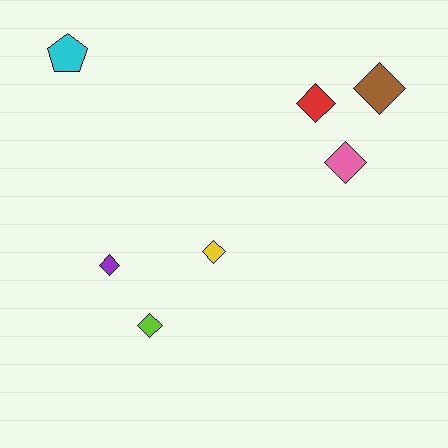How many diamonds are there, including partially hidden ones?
There are 6 diamonds.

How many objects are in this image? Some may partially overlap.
There are 7 objects.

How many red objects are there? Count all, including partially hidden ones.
There is 1 red object.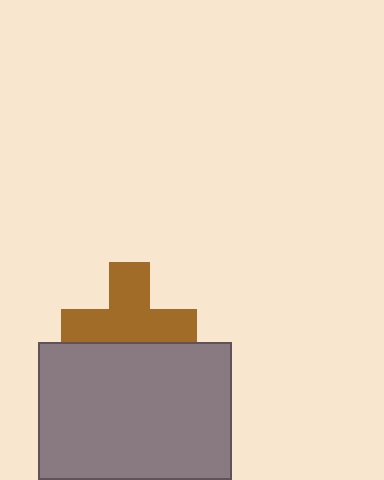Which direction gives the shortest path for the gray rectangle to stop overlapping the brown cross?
Moving down gives the shortest separation.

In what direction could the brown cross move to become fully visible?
The brown cross could move up. That would shift it out from behind the gray rectangle entirely.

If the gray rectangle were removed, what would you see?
You would see the complete brown cross.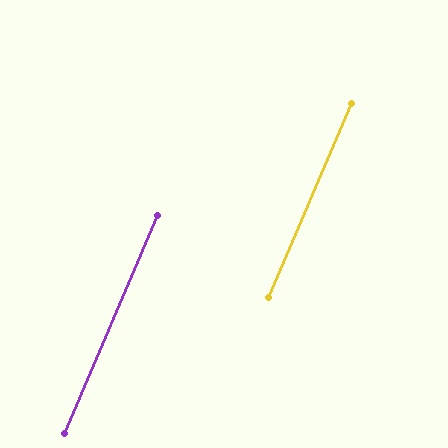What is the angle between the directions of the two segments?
Approximately 0 degrees.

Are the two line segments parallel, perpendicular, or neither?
Parallel — their directions differ by only 0.1°.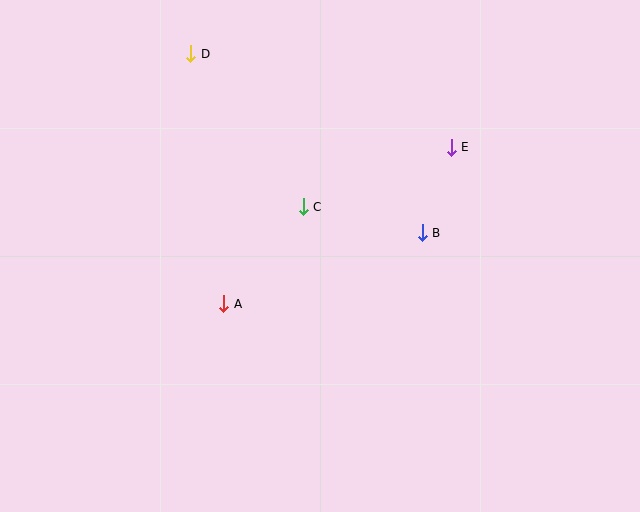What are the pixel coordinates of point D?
Point D is at (191, 54).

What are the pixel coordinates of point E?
Point E is at (451, 147).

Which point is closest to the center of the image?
Point C at (303, 207) is closest to the center.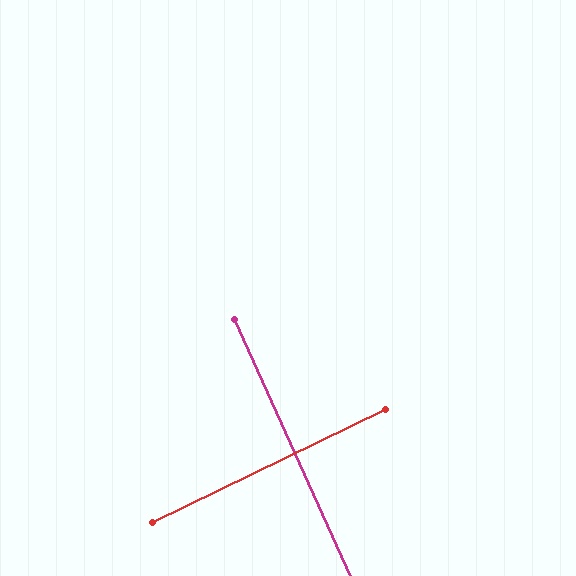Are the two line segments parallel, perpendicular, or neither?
Perpendicular — they meet at approximately 88°.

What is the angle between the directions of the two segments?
Approximately 88 degrees.